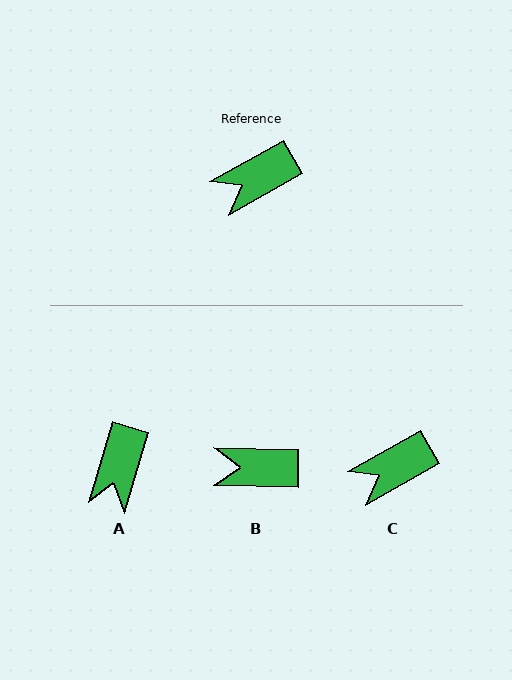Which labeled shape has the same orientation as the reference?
C.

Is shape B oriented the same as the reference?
No, it is off by about 30 degrees.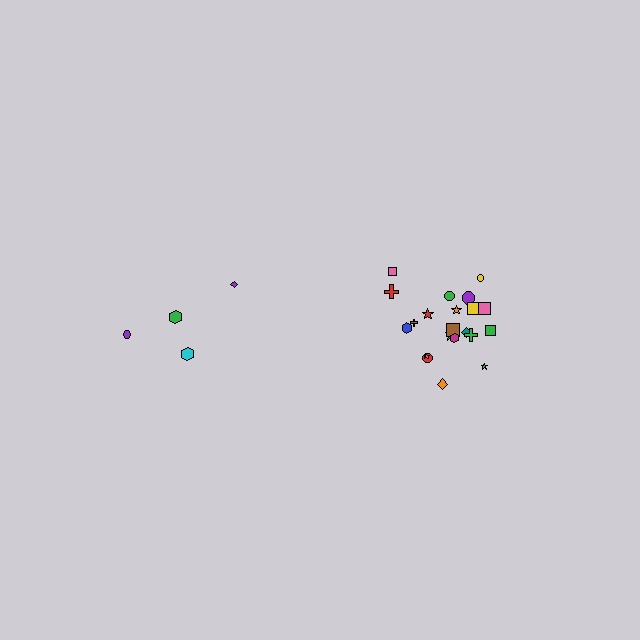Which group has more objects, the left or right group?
The right group.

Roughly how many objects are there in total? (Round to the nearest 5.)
Roughly 25 objects in total.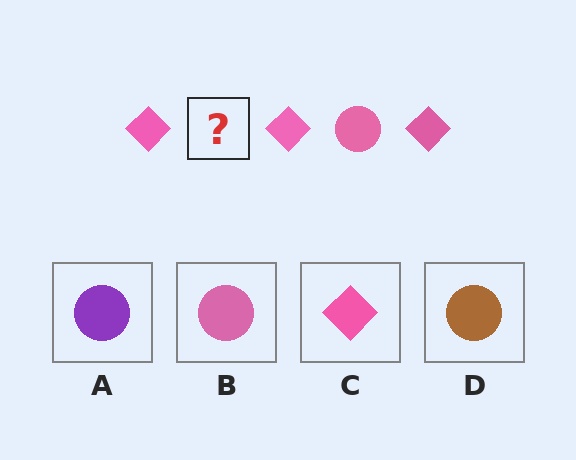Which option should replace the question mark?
Option B.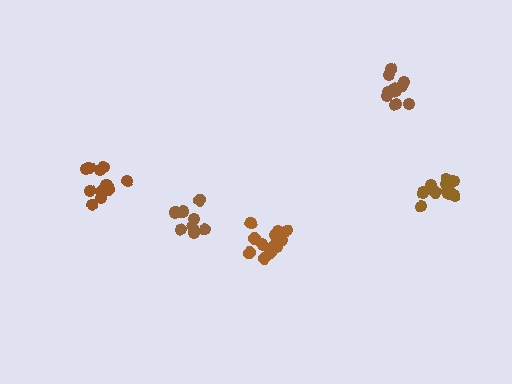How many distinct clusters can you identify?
There are 5 distinct clusters.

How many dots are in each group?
Group 1: 13 dots, Group 2: 10 dots, Group 3: 10 dots, Group 4: 11 dots, Group 5: 10 dots (54 total).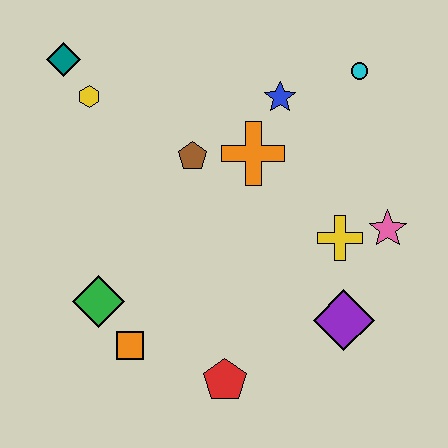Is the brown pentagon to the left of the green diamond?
No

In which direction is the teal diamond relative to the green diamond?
The teal diamond is above the green diamond.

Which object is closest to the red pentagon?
The orange square is closest to the red pentagon.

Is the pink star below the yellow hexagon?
Yes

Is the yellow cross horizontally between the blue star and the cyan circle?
Yes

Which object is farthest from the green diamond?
The cyan circle is farthest from the green diamond.